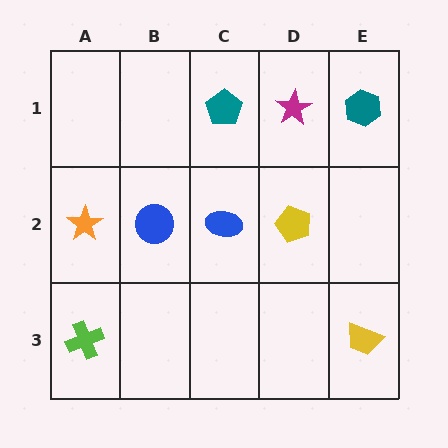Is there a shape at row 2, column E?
No, that cell is empty.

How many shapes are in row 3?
2 shapes.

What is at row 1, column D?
A magenta star.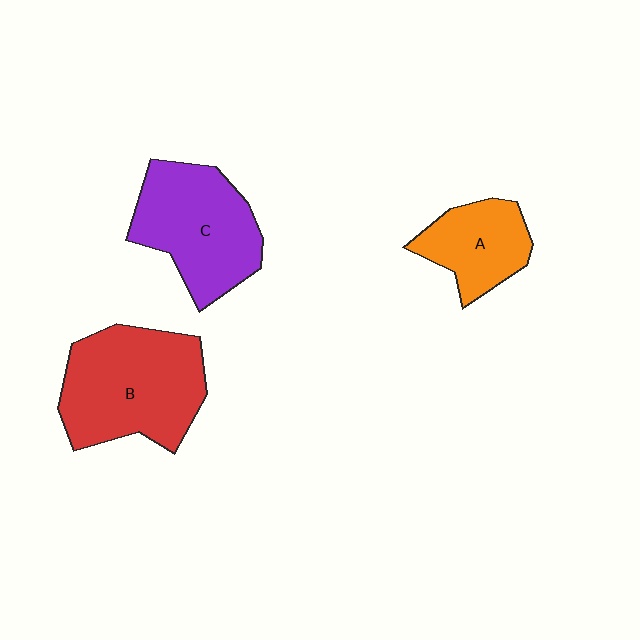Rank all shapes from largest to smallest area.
From largest to smallest: B (red), C (purple), A (orange).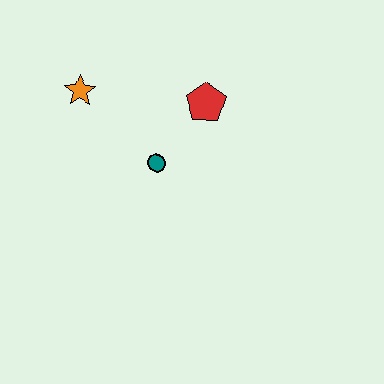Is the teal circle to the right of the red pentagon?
No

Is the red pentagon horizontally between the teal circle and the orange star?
No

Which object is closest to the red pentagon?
The teal circle is closest to the red pentagon.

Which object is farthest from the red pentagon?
The orange star is farthest from the red pentagon.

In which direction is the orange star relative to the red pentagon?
The orange star is to the left of the red pentagon.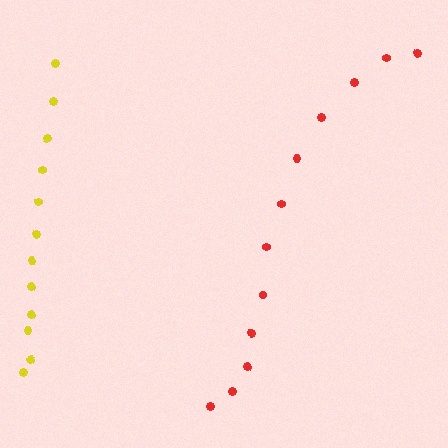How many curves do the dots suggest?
There are 2 distinct paths.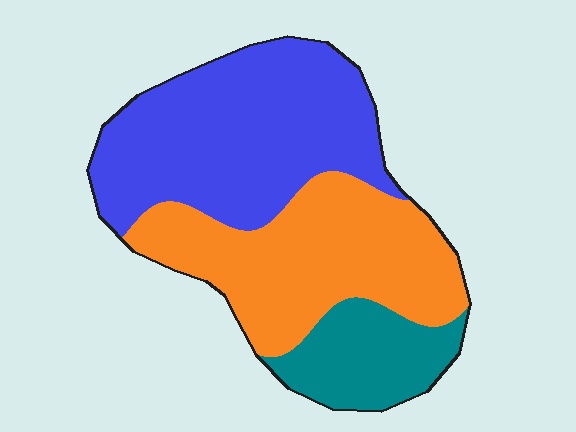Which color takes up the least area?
Teal, at roughly 15%.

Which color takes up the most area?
Blue, at roughly 45%.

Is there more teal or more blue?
Blue.